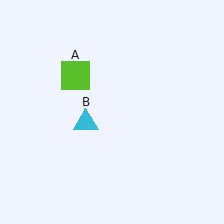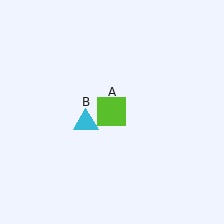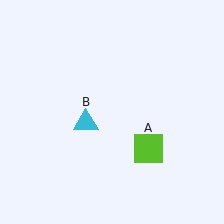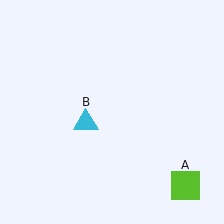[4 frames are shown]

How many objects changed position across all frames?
1 object changed position: lime square (object A).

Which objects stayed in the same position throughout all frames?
Cyan triangle (object B) remained stationary.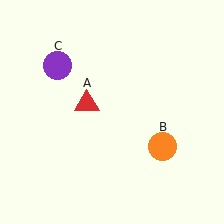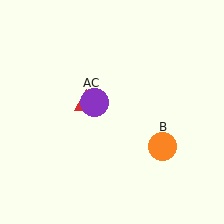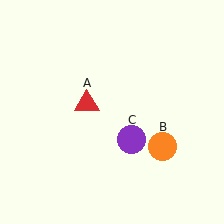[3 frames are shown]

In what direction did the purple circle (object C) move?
The purple circle (object C) moved down and to the right.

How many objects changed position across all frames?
1 object changed position: purple circle (object C).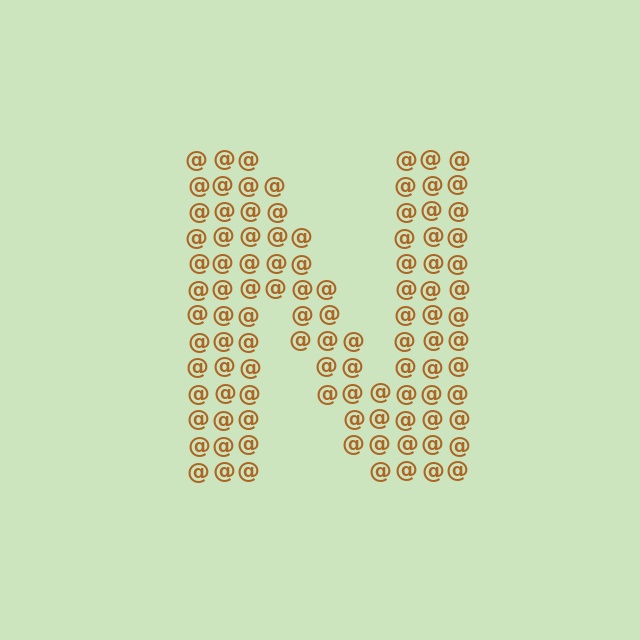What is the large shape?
The large shape is the letter N.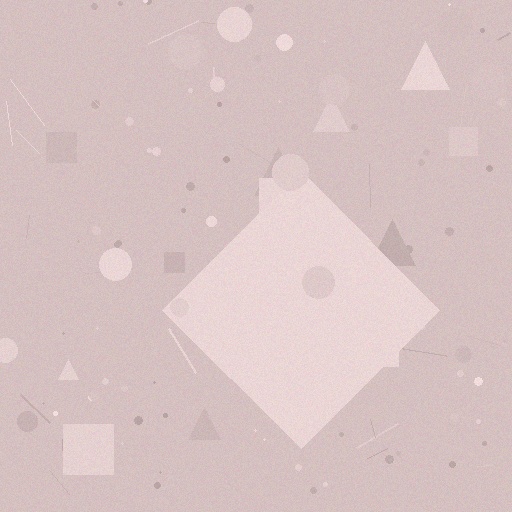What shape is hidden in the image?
A diamond is hidden in the image.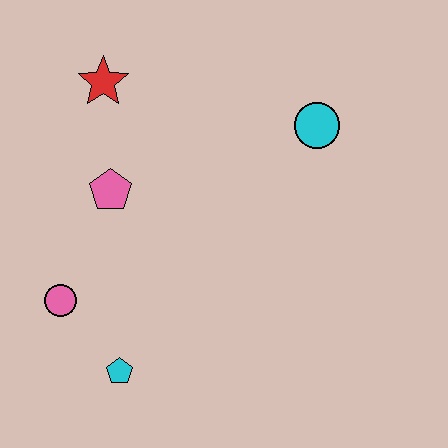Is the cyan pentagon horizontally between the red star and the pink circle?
No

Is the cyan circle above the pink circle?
Yes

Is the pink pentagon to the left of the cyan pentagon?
Yes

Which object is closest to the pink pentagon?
The red star is closest to the pink pentagon.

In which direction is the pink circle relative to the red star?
The pink circle is below the red star.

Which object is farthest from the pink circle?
The cyan circle is farthest from the pink circle.